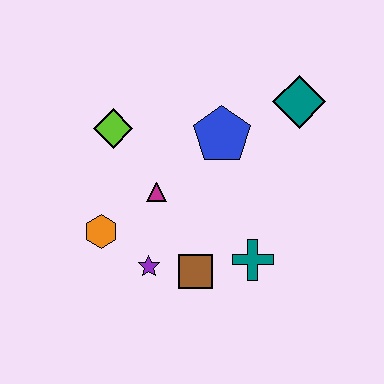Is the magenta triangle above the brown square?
Yes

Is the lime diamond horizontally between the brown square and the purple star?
No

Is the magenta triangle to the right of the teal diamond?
No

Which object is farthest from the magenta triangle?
The teal diamond is farthest from the magenta triangle.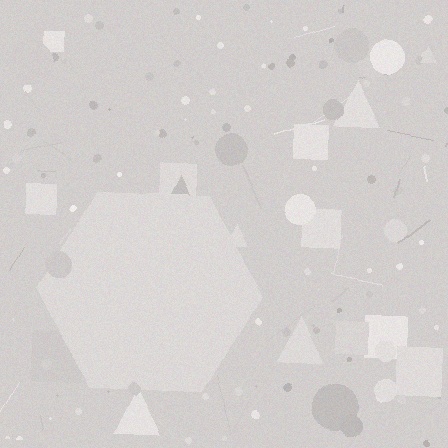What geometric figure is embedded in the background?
A hexagon is embedded in the background.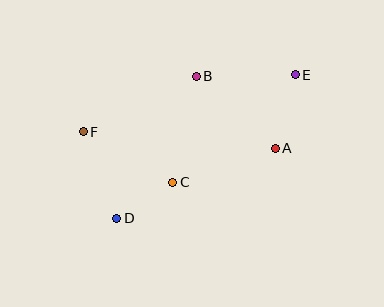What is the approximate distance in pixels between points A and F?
The distance between A and F is approximately 193 pixels.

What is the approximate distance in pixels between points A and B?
The distance between A and B is approximately 107 pixels.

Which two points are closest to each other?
Points C and D are closest to each other.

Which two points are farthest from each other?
Points D and E are farthest from each other.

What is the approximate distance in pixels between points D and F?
The distance between D and F is approximately 93 pixels.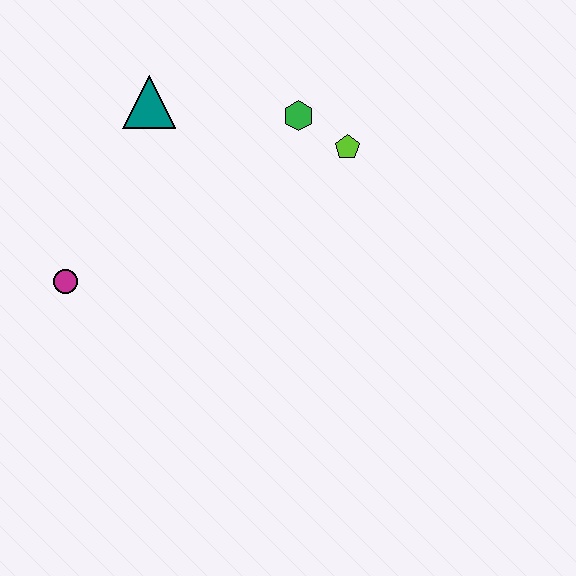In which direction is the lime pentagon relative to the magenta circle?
The lime pentagon is to the right of the magenta circle.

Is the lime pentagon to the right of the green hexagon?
Yes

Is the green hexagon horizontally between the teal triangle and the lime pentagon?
Yes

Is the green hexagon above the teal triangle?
No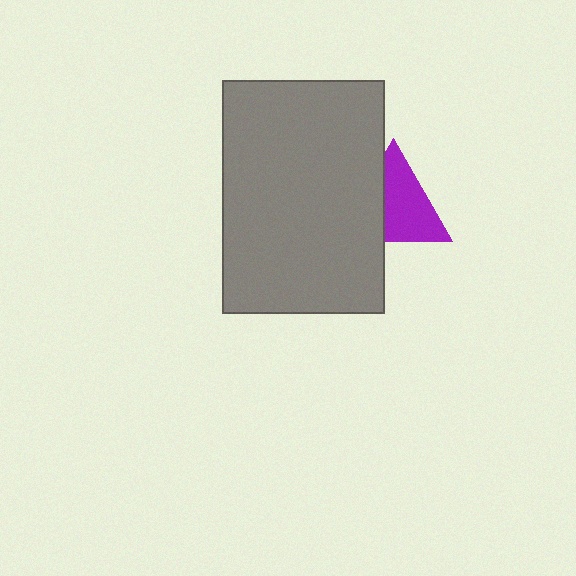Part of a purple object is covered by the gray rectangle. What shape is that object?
It is a triangle.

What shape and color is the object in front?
The object in front is a gray rectangle.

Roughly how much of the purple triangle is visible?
About half of it is visible (roughly 62%).